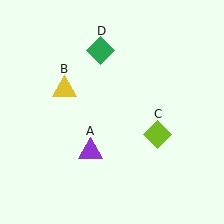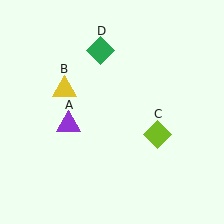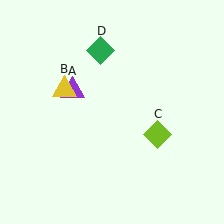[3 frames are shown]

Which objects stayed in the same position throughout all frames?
Yellow triangle (object B) and lime diamond (object C) and green diamond (object D) remained stationary.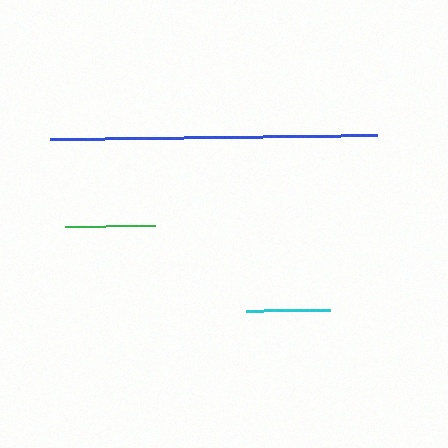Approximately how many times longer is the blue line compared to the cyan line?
The blue line is approximately 3.9 times the length of the cyan line.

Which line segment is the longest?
The blue line is the longest at approximately 328 pixels.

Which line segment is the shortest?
The cyan line is the shortest at approximately 84 pixels.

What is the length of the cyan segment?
The cyan segment is approximately 84 pixels long.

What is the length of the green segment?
The green segment is approximately 90 pixels long.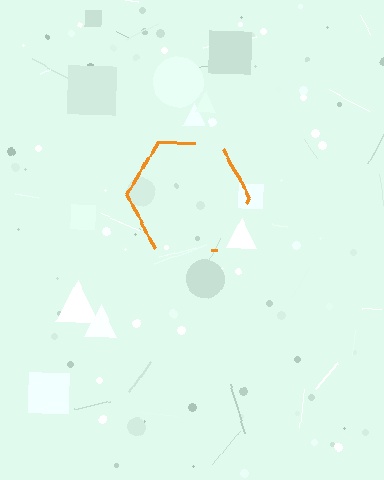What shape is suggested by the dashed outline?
The dashed outline suggests a hexagon.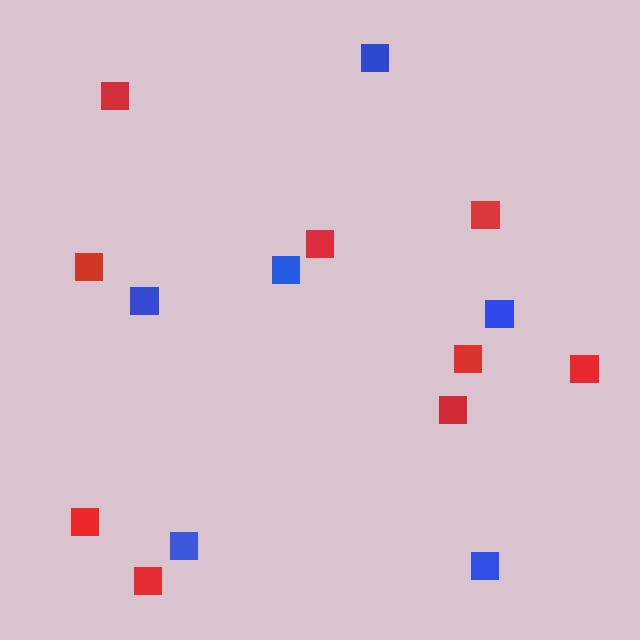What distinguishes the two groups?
There are 2 groups: one group of red squares (9) and one group of blue squares (6).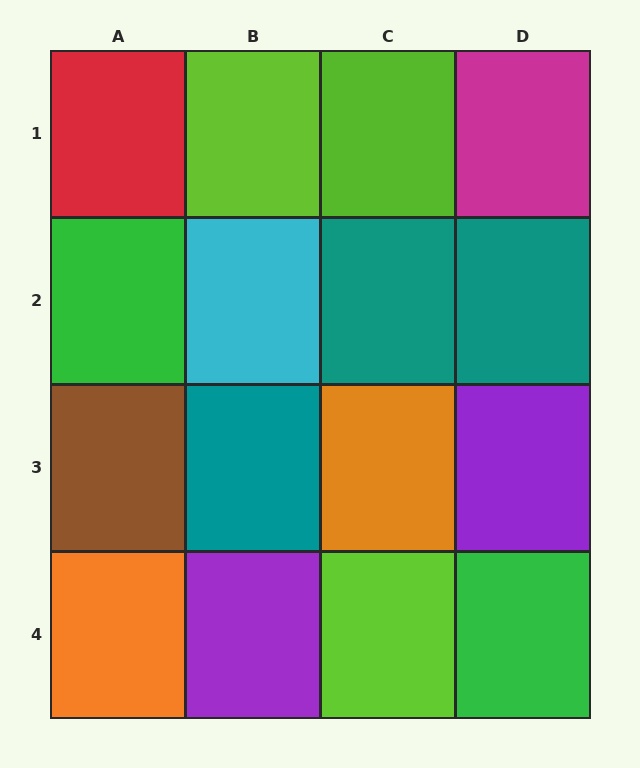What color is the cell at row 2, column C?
Teal.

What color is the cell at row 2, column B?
Cyan.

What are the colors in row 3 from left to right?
Brown, teal, orange, purple.